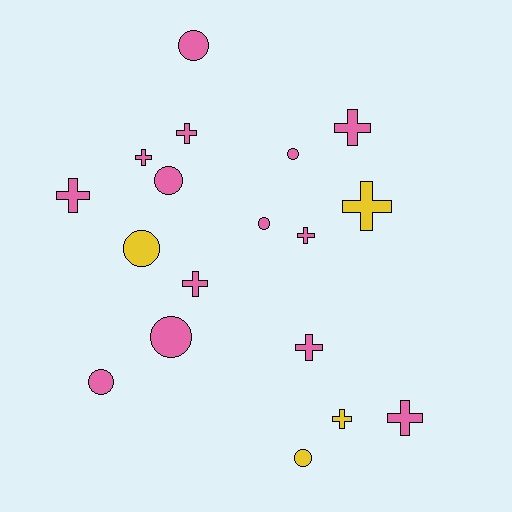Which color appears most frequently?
Pink, with 14 objects.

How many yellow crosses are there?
There are 2 yellow crosses.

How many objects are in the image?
There are 18 objects.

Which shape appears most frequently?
Cross, with 10 objects.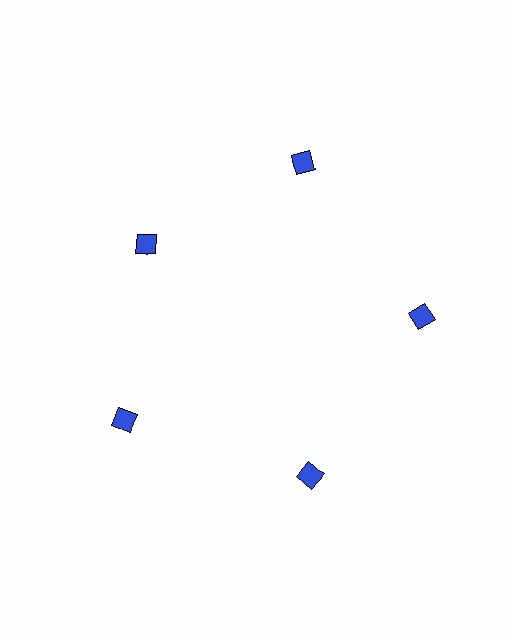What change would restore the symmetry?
The symmetry would be restored by moving it outward, back onto the ring so that all 5 diamonds sit at equal angles and equal distance from the center.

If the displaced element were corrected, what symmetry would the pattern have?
It would have 5-fold rotational symmetry — the pattern would map onto itself every 72 degrees.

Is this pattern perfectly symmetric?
No. The 5 blue diamonds are arranged in a ring, but one element near the 10 o'clock position is pulled inward toward the center, breaking the 5-fold rotational symmetry.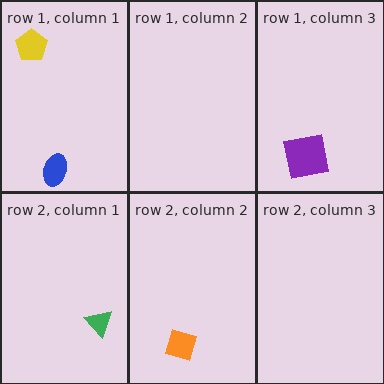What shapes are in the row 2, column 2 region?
The orange diamond.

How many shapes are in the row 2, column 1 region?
1.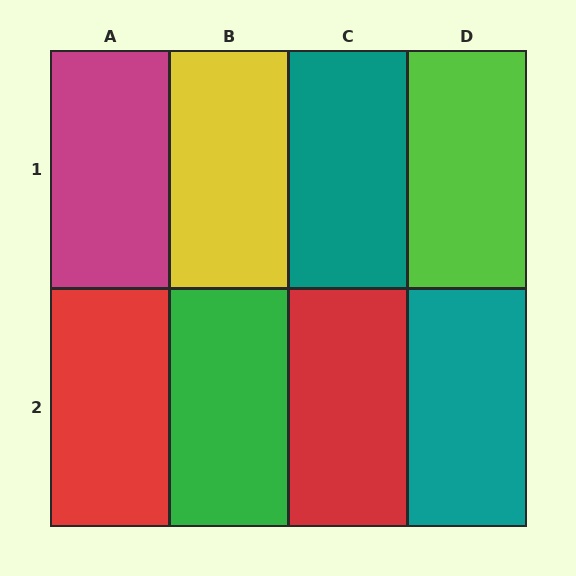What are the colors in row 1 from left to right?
Magenta, yellow, teal, lime.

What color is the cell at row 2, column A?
Red.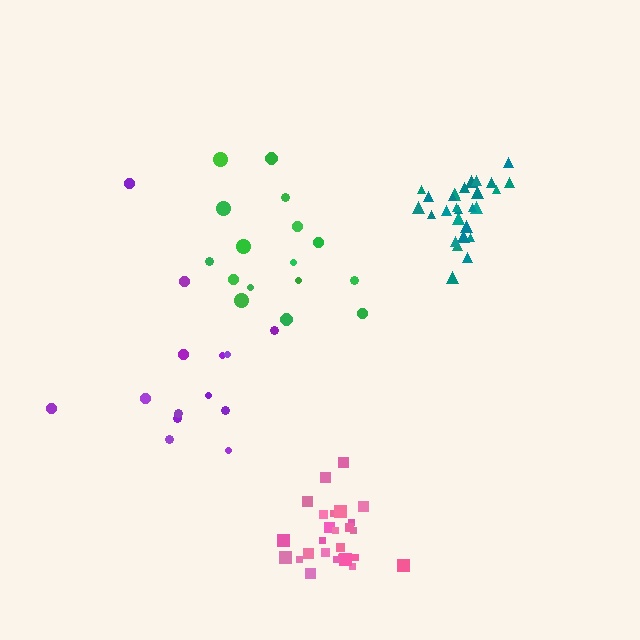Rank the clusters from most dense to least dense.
pink, teal, green, purple.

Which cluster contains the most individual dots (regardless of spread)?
Teal (28).